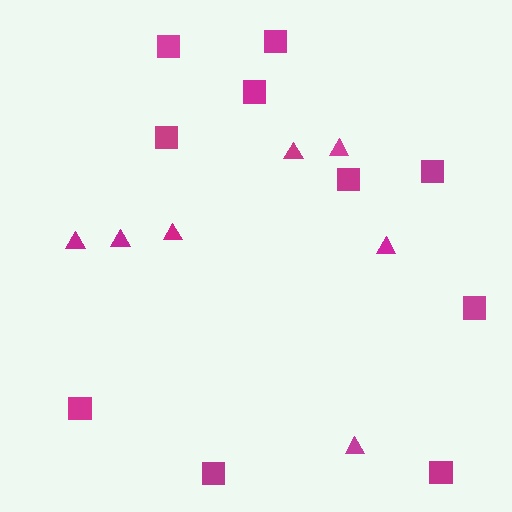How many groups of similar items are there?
There are 2 groups: one group of triangles (7) and one group of squares (10).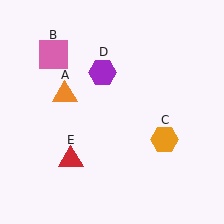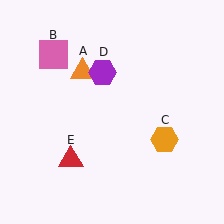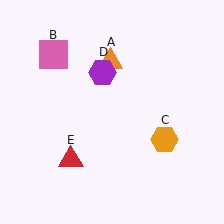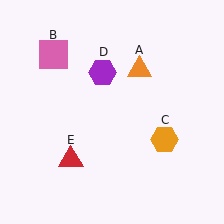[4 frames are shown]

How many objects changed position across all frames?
1 object changed position: orange triangle (object A).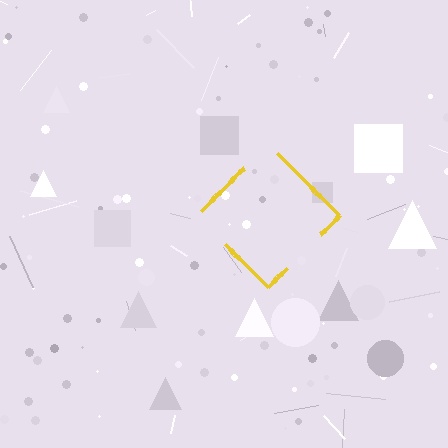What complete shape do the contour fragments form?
The contour fragments form a diamond.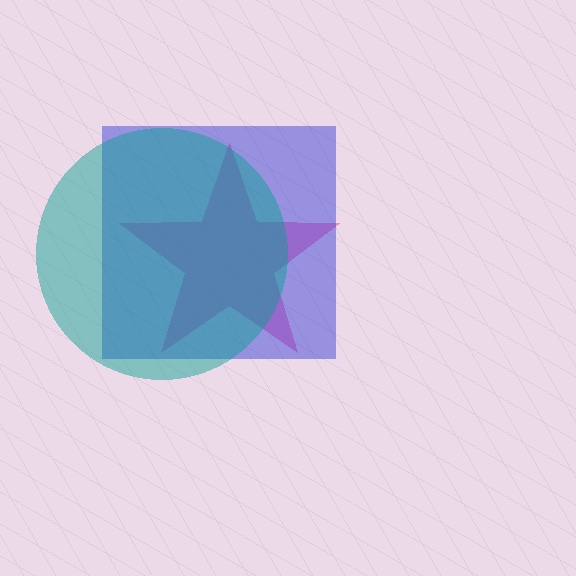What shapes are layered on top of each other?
The layered shapes are: a pink star, a blue square, a teal circle.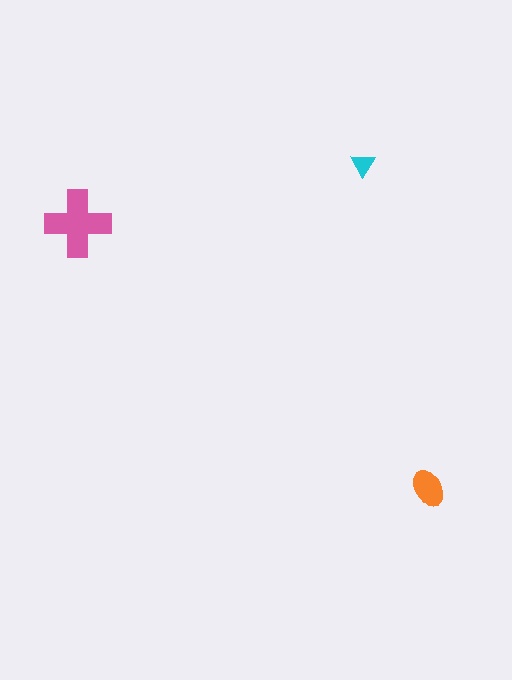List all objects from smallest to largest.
The cyan triangle, the orange ellipse, the pink cross.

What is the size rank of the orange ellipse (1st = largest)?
2nd.